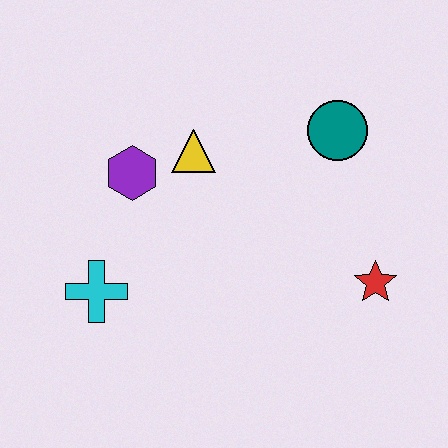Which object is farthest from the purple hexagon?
The red star is farthest from the purple hexagon.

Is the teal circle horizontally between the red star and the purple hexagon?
Yes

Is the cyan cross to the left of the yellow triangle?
Yes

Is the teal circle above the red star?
Yes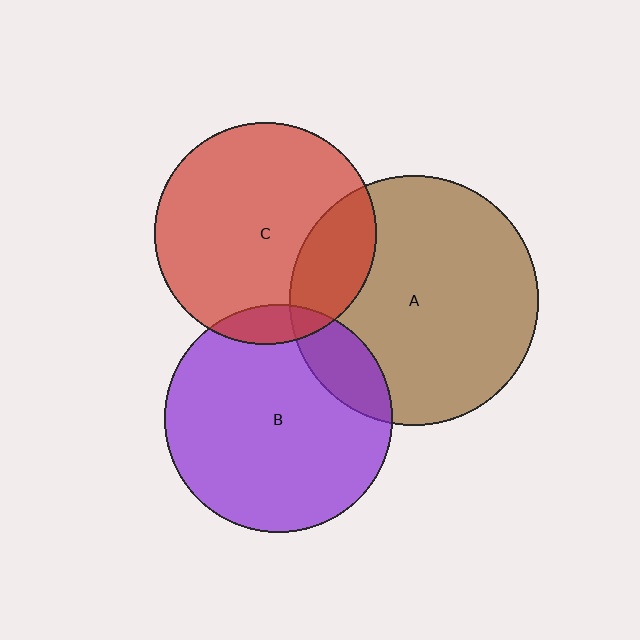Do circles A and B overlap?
Yes.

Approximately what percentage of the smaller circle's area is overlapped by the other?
Approximately 15%.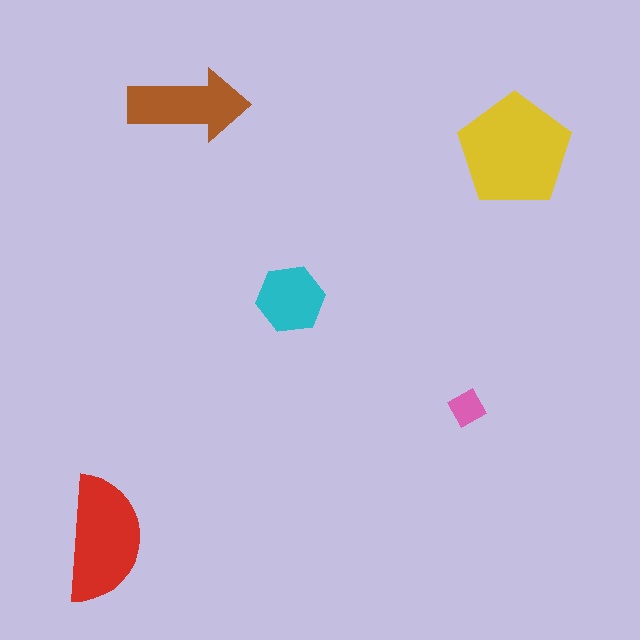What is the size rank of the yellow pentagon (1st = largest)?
1st.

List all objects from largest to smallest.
The yellow pentagon, the red semicircle, the brown arrow, the cyan hexagon, the pink diamond.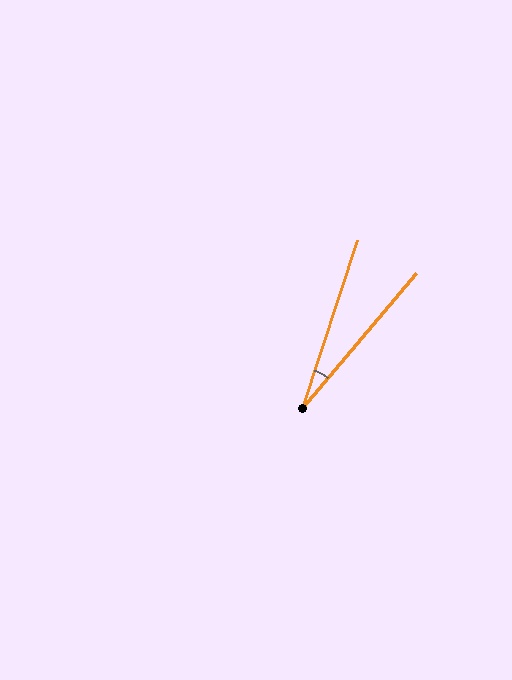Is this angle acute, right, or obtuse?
It is acute.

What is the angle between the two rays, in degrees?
Approximately 22 degrees.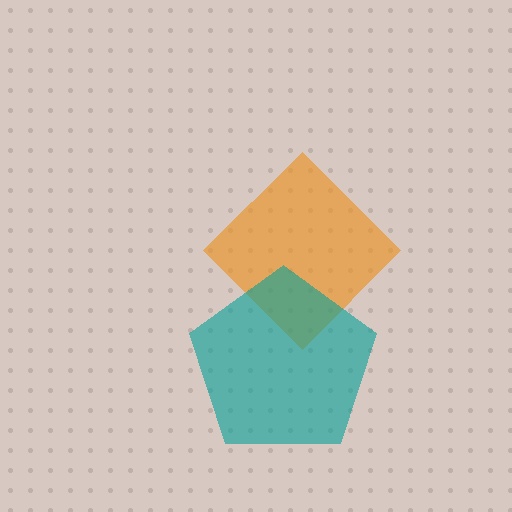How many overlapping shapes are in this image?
There are 2 overlapping shapes in the image.